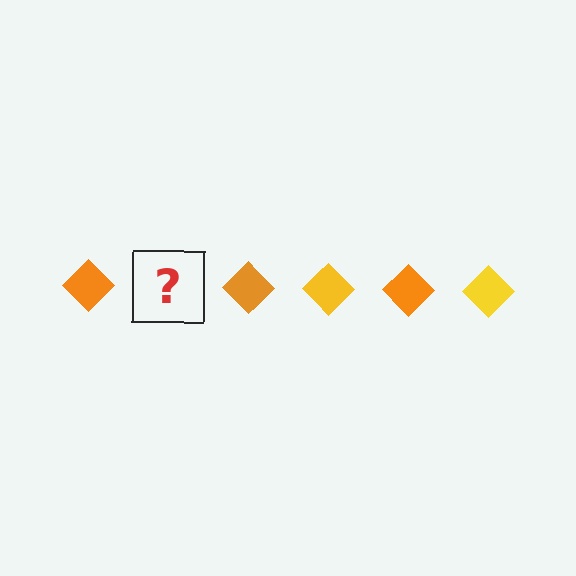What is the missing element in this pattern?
The missing element is a yellow diamond.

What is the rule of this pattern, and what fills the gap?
The rule is that the pattern cycles through orange, yellow diamonds. The gap should be filled with a yellow diamond.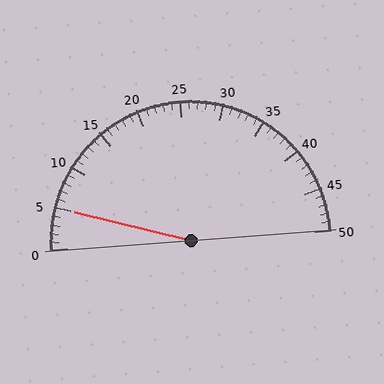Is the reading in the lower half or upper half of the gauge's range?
The reading is in the lower half of the range (0 to 50).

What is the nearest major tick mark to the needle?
The nearest major tick mark is 5.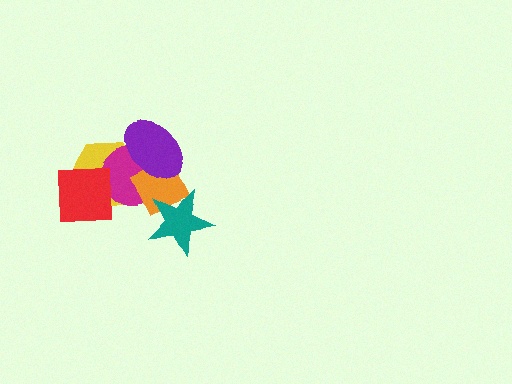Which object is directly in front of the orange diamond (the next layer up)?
The purple ellipse is directly in front of the orange diamond.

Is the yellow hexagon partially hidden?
Yes, it is partially covered by another shape.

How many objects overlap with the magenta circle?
3 objects overlap with the magenta circle.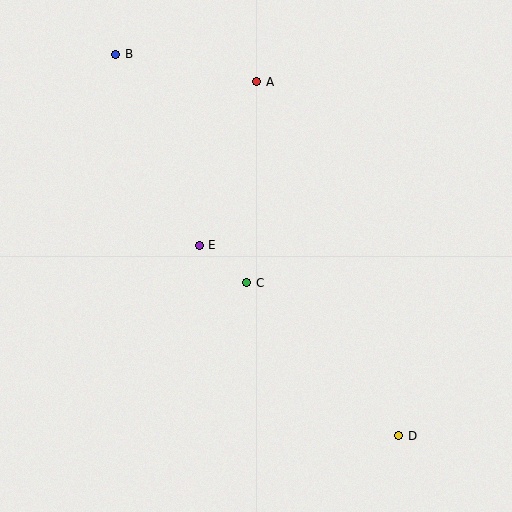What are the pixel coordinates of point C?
Point C is at (247, 283).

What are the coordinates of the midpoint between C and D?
The midpoint between C and D is at (323, 359).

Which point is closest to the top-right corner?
Point A is closest to the top-right corner.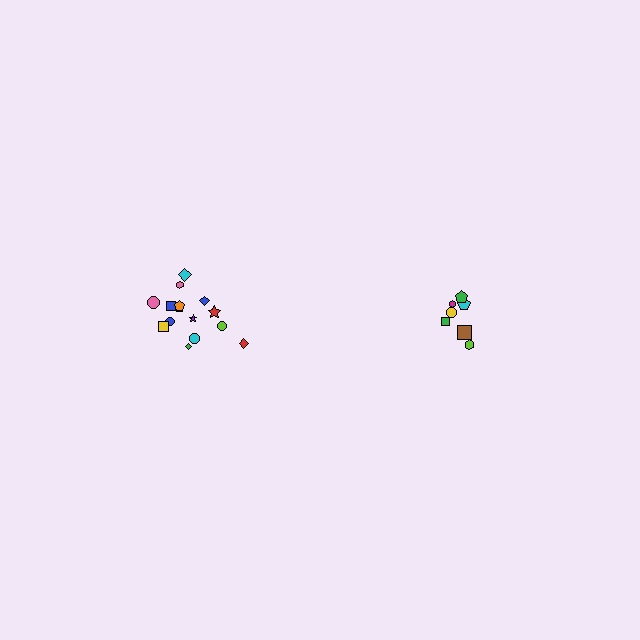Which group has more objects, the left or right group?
The left group.